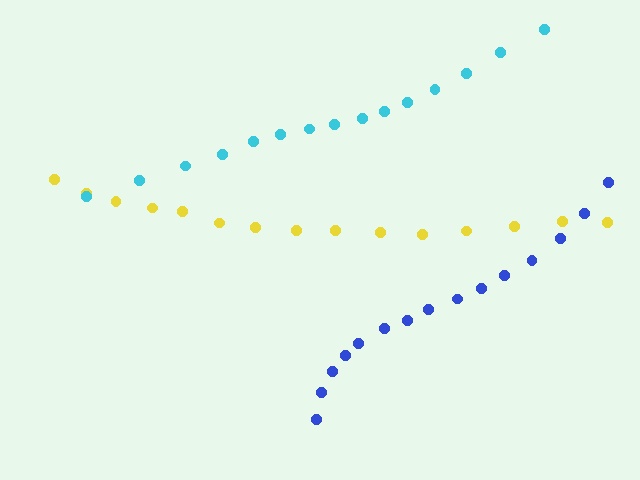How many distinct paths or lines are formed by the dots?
There are 3 distinct paths.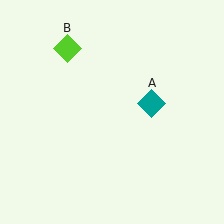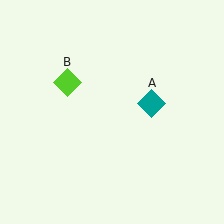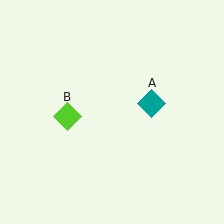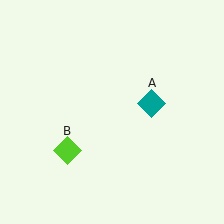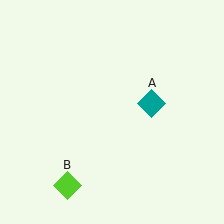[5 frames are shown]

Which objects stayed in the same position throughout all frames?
Teal diamond (object A) remained stationary.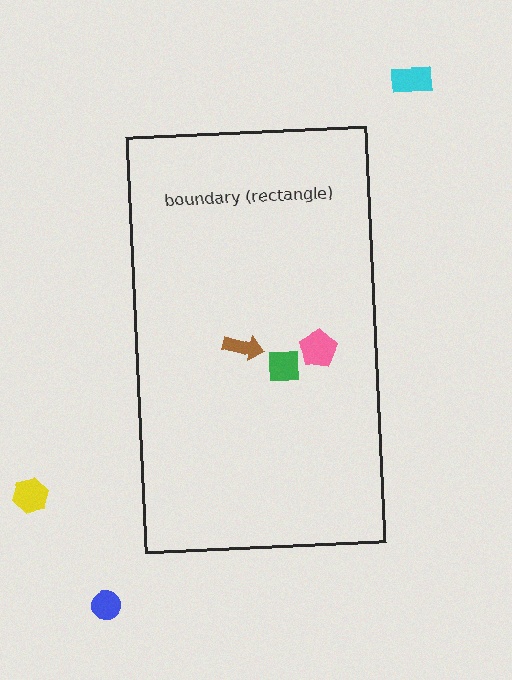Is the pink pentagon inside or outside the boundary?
Inside.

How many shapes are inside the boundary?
3 inside, 3 outside.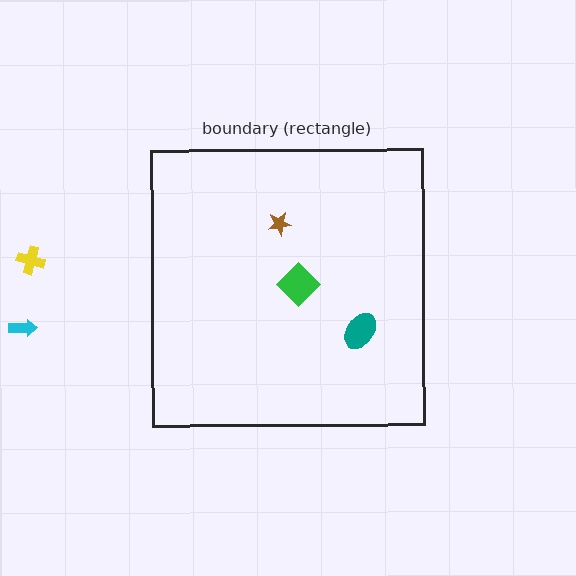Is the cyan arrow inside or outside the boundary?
Outside.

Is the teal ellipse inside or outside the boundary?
Inside.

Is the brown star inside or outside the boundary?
Inside.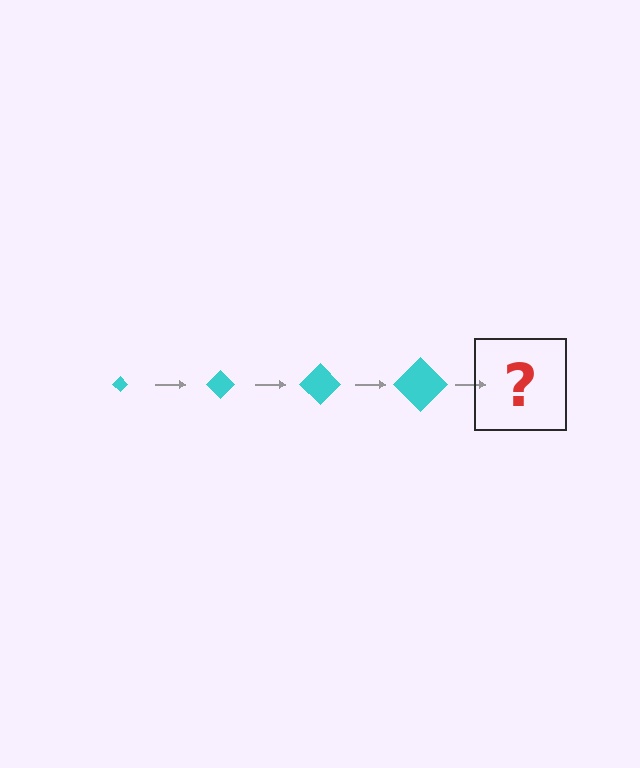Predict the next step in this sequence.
The next step is a cyan diamond, larger than the previous one.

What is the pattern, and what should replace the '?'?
The pattern is that the diamond gets progressively larger each step. The '?' should be a cyan diamond, larger than the previous one.